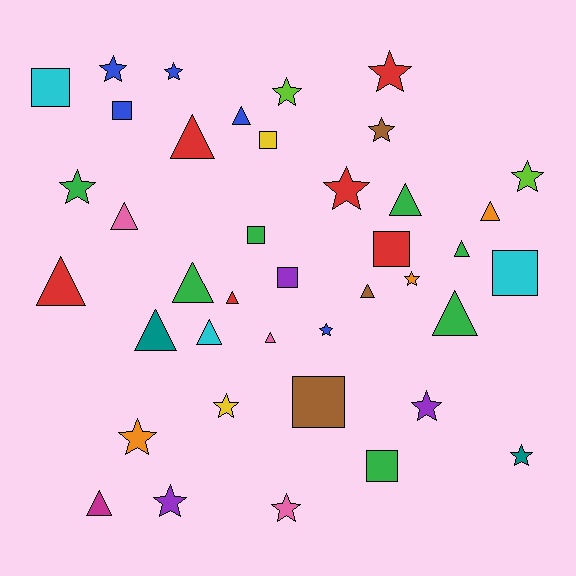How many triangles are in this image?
There are 15 triangles.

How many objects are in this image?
There are 40 objects.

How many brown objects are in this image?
There are 3 brown objects.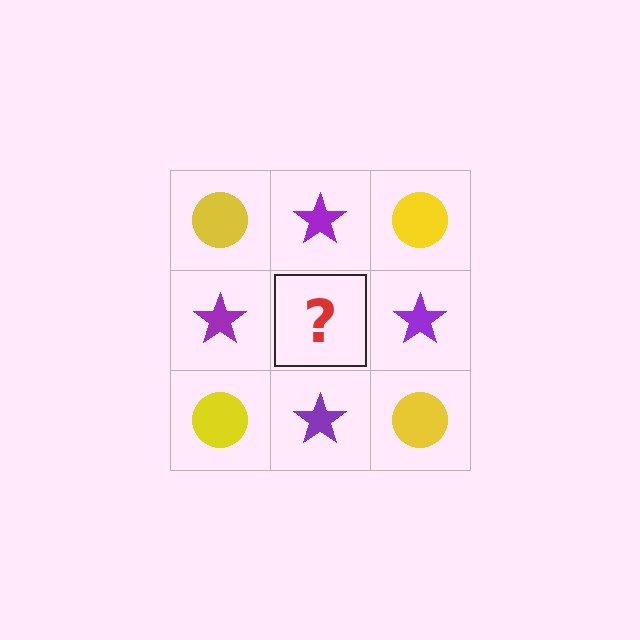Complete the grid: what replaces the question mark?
The question mark should be replaced with a yellow circle.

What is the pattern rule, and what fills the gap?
The rule is that it alternates yellow circle and purple star in a checkerboard pattern. The gap should be filled with a yellow circle.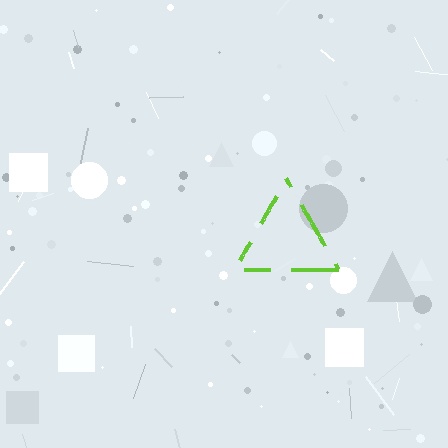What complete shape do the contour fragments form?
The contour fragments form a triangle.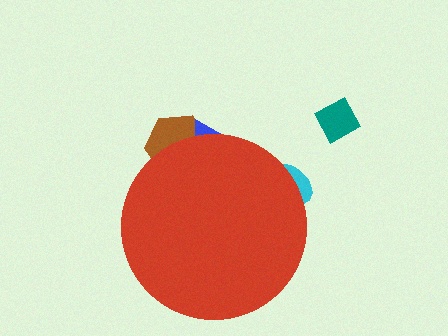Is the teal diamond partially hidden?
No, the teal diamond is fully visible.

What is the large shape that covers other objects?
A red circle.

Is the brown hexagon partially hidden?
Yes, the brown hexagon is partially hidden behind the red circle.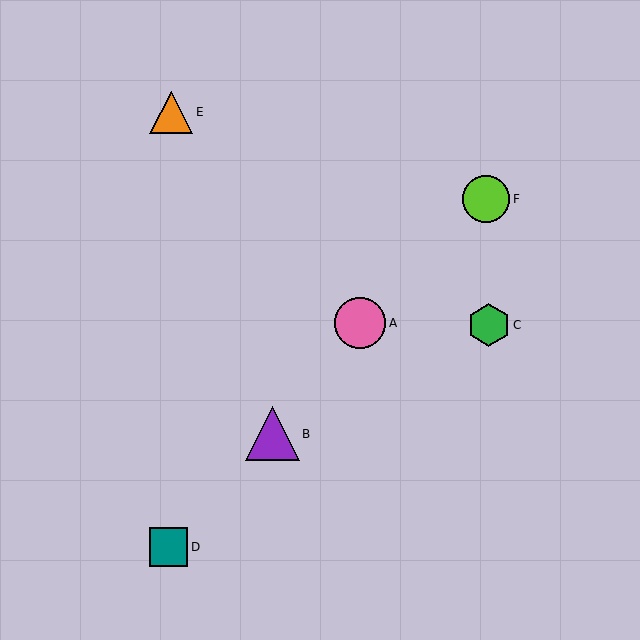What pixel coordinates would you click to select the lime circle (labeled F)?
Click at (486, 199) to select the lime circle F.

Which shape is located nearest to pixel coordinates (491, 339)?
The green hexagon (labeled C) at (489, 325) is nearest to that location.